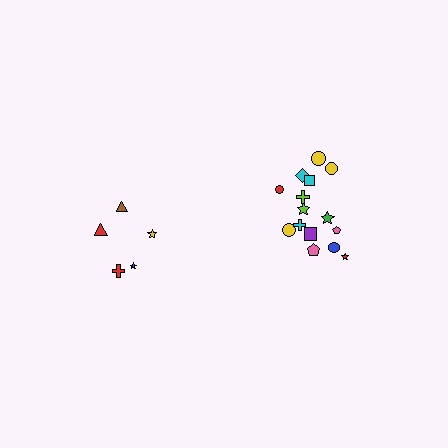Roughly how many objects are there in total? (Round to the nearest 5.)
Roughly 20 objects in total.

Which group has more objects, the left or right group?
The right group.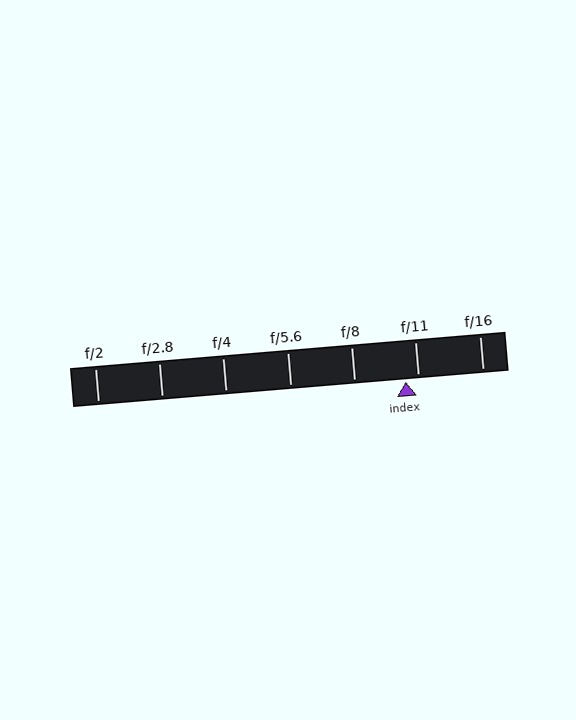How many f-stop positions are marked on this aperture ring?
There are 7 f-stop positions marked.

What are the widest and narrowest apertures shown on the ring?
The widest aperture shown is f/2 and the narrowest is f/16.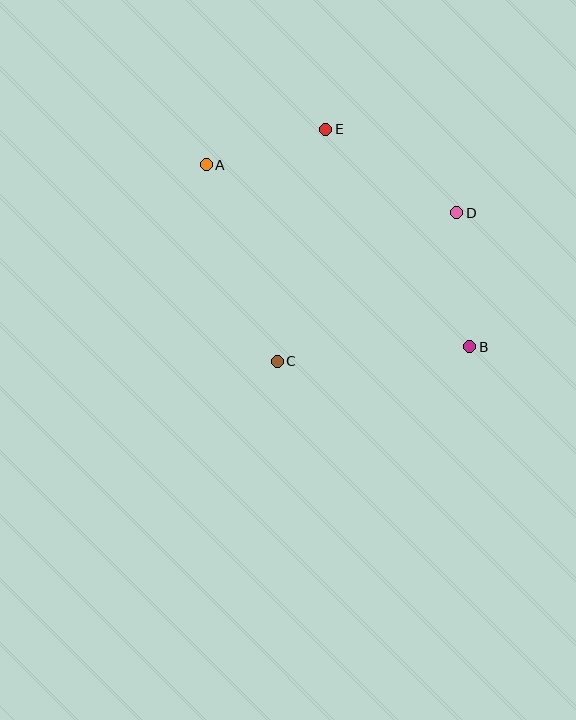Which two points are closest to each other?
Points A and E are closest to each other.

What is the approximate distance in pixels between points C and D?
The distance between C and D is approximately 233 pixels.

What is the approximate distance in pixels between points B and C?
The distance between B and C is approximately 193 pixels.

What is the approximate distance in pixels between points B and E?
The distance between B and E is approximately 261 pixels.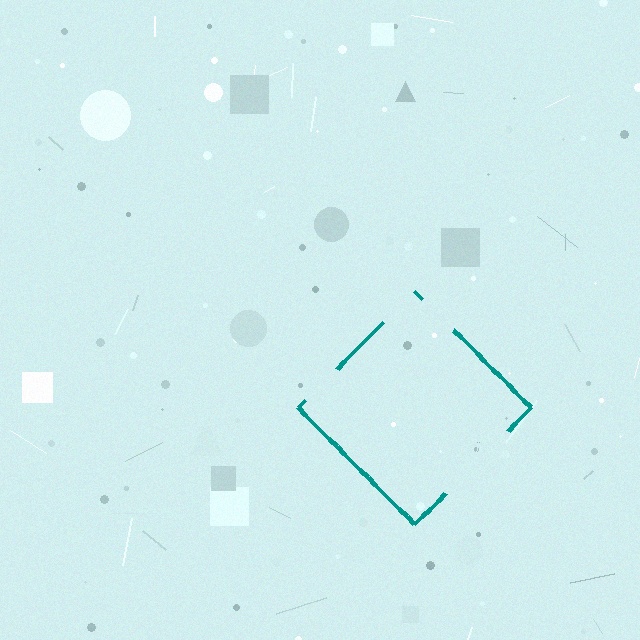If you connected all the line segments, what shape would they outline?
They would outline a diamond.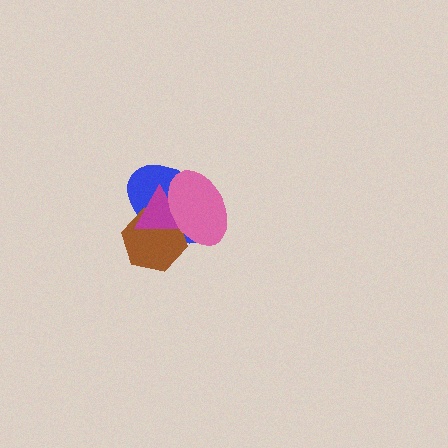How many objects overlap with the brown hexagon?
3 objects overlap with the brown hexagon.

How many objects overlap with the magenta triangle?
3 objects overlap with the magenta triangle.